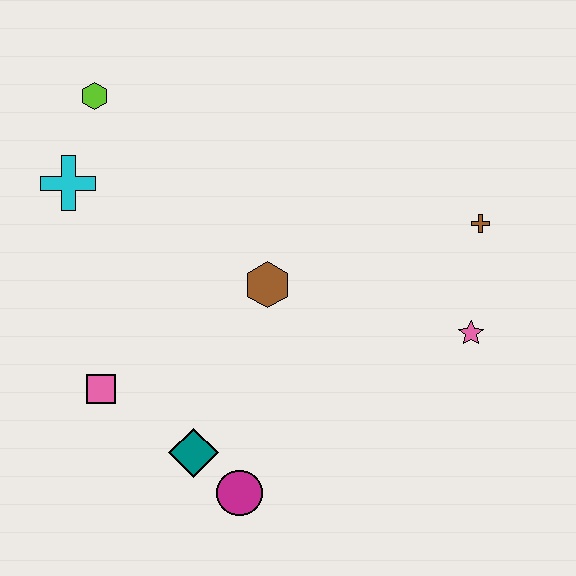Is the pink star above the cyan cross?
No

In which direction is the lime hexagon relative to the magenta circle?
The lime hexagon is above the magenta circle.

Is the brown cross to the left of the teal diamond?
No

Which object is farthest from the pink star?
The lime hexagon is farthest from the pink star.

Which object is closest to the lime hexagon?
The cyan cross is closest to the lime hexagon.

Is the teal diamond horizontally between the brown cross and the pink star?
No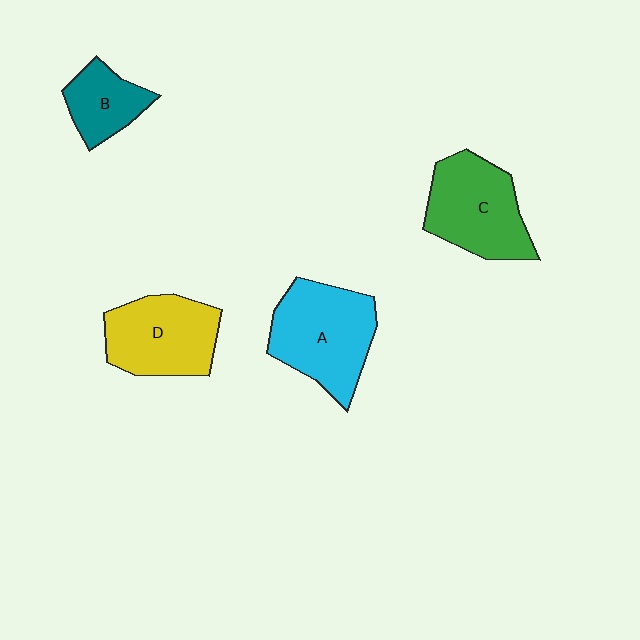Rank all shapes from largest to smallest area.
From largest to smallest: A (cyan), C (green), D (yellow), B (teal).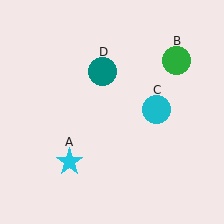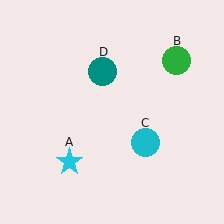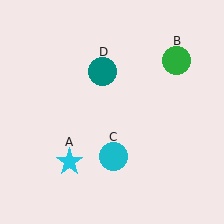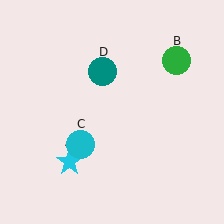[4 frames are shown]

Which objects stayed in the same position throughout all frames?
Cyan star (object A) and green circle (object B) and teal circle (object D) remained stationary.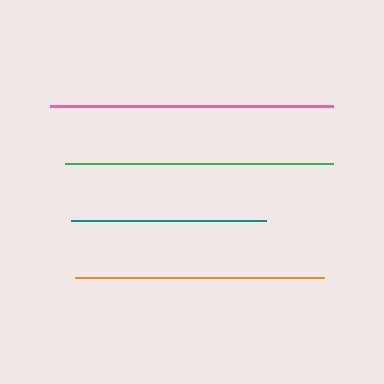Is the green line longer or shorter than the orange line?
The green line is longer than the orange line.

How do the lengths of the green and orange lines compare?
The green and orange lines are approximately the same length.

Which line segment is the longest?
The pink line is the longest at approximately 283 pixels.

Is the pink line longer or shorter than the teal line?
The pink line is longer than the teal line.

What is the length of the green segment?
The green segment is approximately 268 pixels long.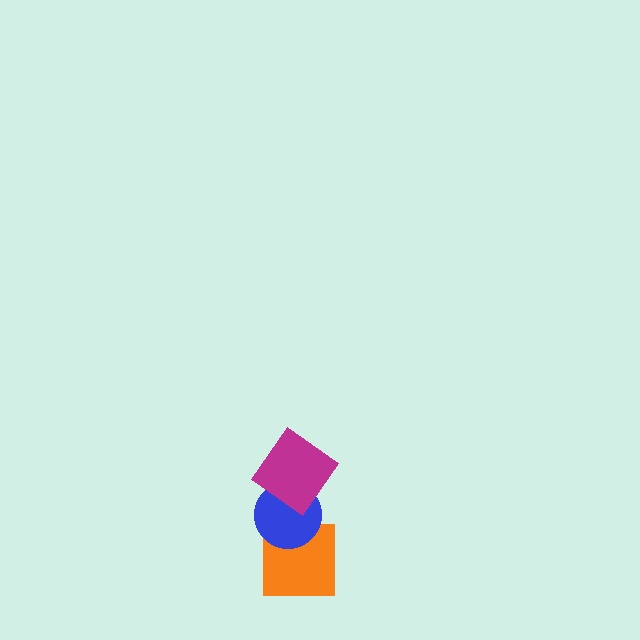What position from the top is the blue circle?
The blue circle is 2nd from the top.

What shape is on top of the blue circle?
The magenta diamond is on top of the blue circle.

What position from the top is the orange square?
The orange square is 3rd from the top.